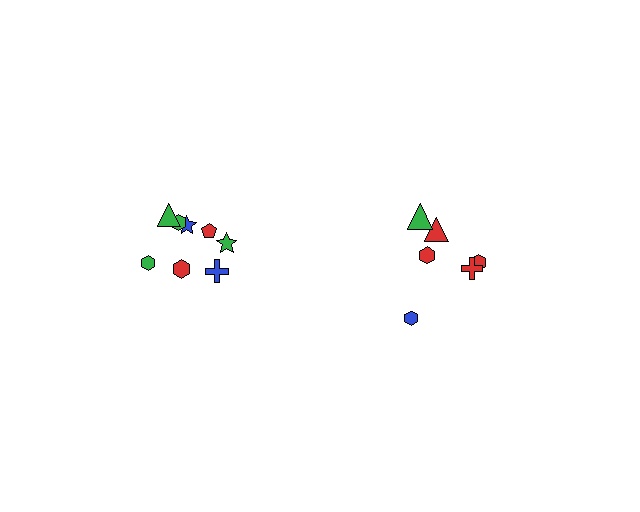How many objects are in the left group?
There are 8 objects.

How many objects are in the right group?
There are 6 objects.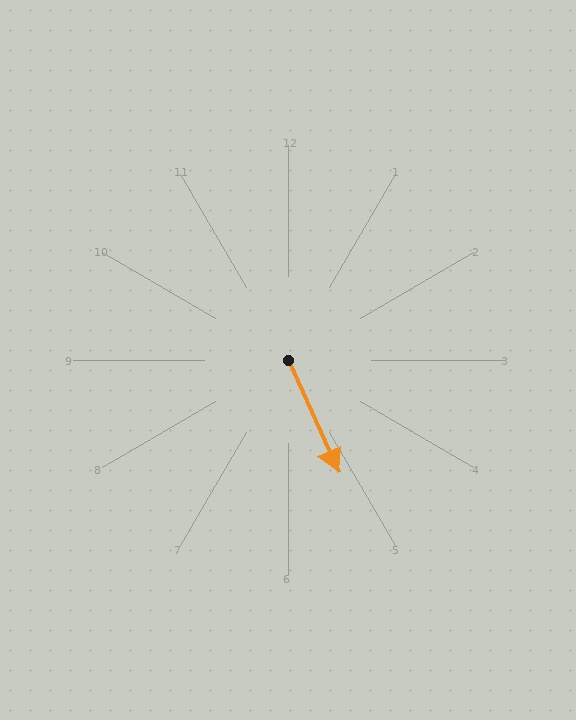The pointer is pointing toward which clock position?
Roughly 5 o'clock.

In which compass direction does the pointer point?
Southeast.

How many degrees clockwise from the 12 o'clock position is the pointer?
Approximately 156 degrees.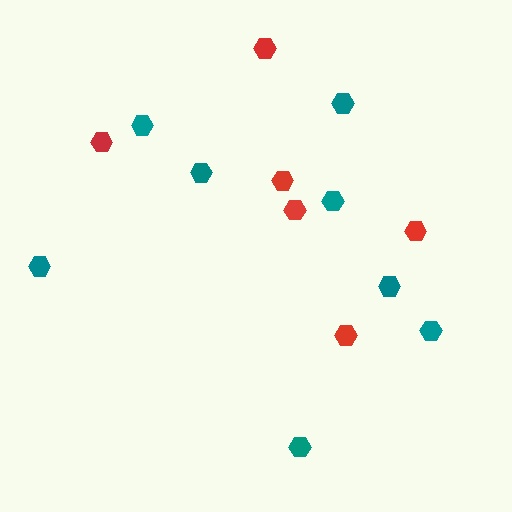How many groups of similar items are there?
There are 2 groups: one group of red hexagons (6) and one group of teal hexagons (8).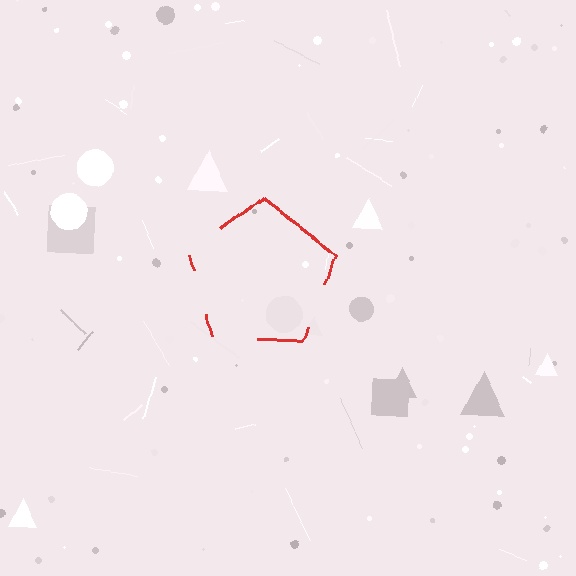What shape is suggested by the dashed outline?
The dashed outline suggests a pentagon.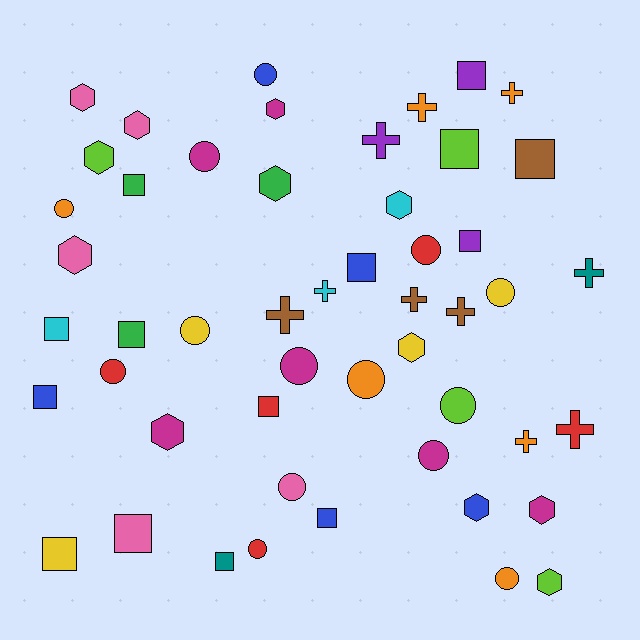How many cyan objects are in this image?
There are 3 cyan objects.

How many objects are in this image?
There are 50 objects.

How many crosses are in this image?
There are 10 crosses.